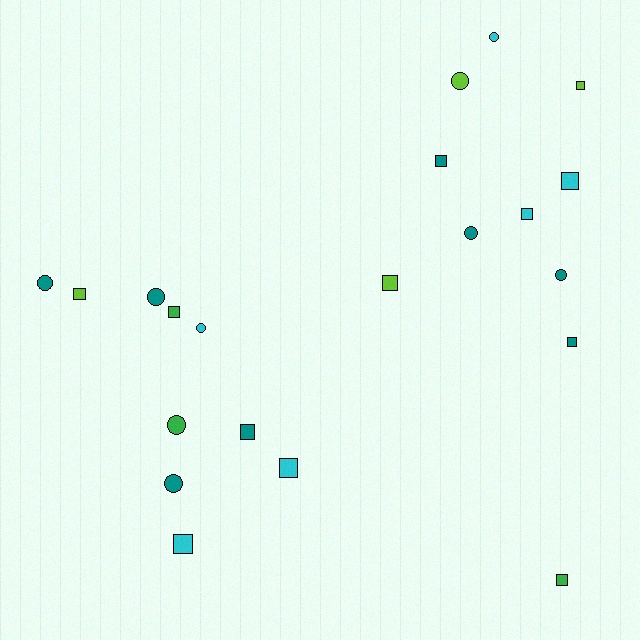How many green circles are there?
There is 1 green circle.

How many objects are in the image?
There are 21 objects.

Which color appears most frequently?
Teal, with 8 objects.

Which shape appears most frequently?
Square, with 12 objects.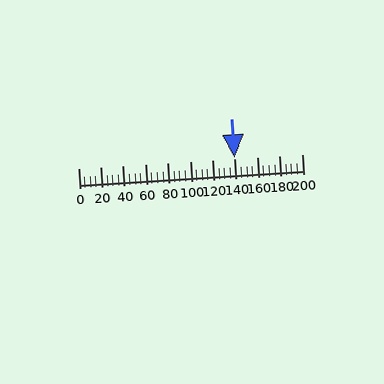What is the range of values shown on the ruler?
The ruler shows values from 0 to 200.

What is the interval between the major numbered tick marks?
The major tick marks are spaced 20 units apart.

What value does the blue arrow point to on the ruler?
The blue arrow points to approximately 140.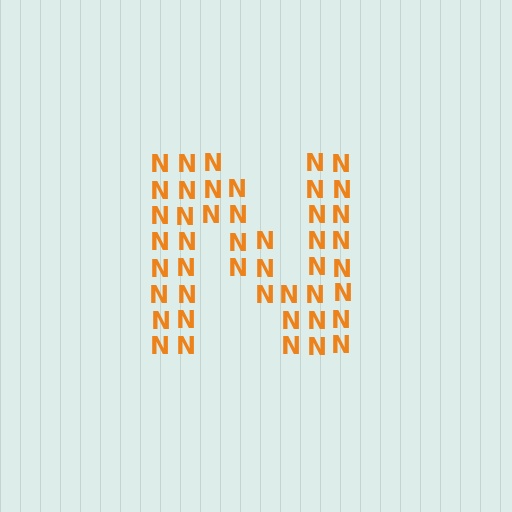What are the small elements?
The small elements are letter N's.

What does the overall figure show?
The overall figure shows the letter N.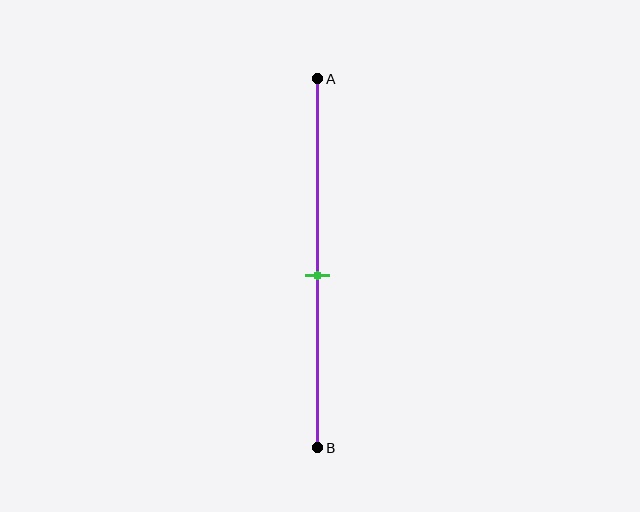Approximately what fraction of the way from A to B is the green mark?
The green mark is approximately 55% of the way from A to B.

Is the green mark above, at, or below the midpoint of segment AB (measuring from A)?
The green mark is below the midpoint of segment AB.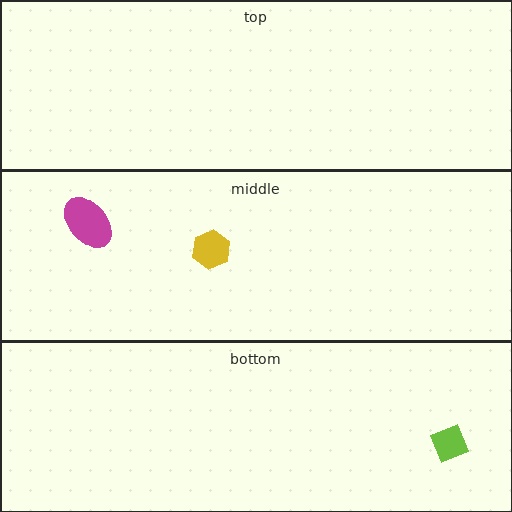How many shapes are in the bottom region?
1.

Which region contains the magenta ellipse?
The middle region.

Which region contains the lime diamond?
The bottom region.